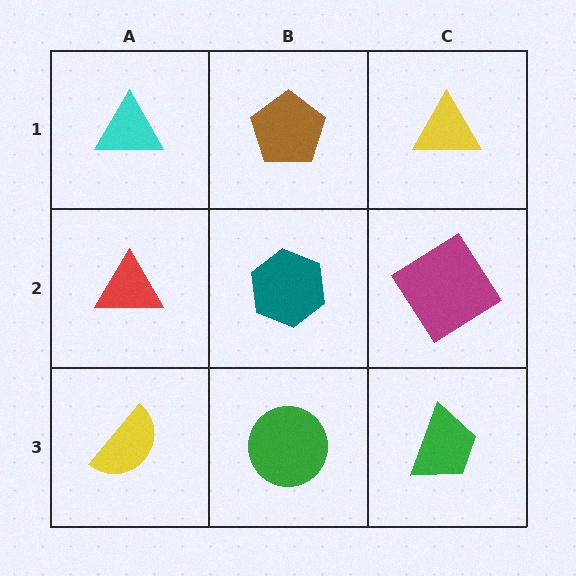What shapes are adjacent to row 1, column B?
A teal hexagon (row 2, column B), a cyan triangle (row 1, column A), a yellow triangle (row 1, column C).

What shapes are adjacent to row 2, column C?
A yellow triangle (row 1, column C), a green trapezoid (row 3, column C), a teal hexagon (row 2, column B).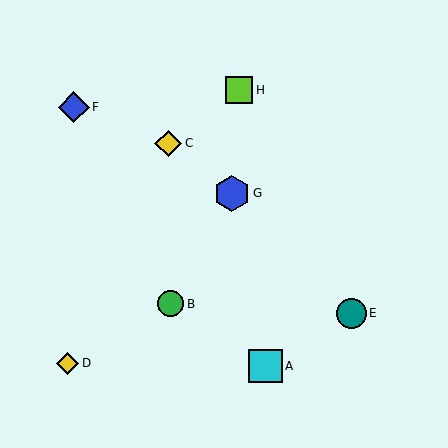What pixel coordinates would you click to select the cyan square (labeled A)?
Click at (266, 366) to select the cyan square A.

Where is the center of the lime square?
The center of the lime square is at (239, 90).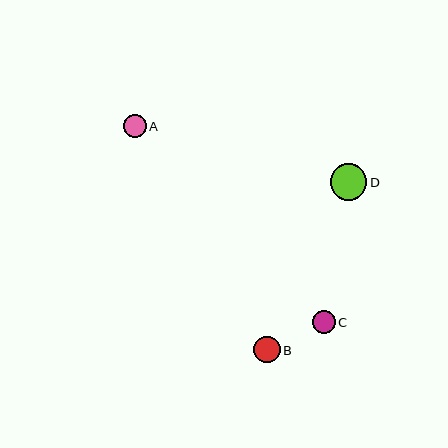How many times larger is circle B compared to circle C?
Circle B is approximately 1.2 times the size of circle C.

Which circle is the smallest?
Circle C is the smallest with a size of approximately 22 pixels.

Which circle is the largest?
Circle D is the largest with a size of approximately 36 pixels.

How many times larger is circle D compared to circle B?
Circle D is approximately 1.4 times the size of circle B.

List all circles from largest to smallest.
From largest to smallest: D, B, A, C.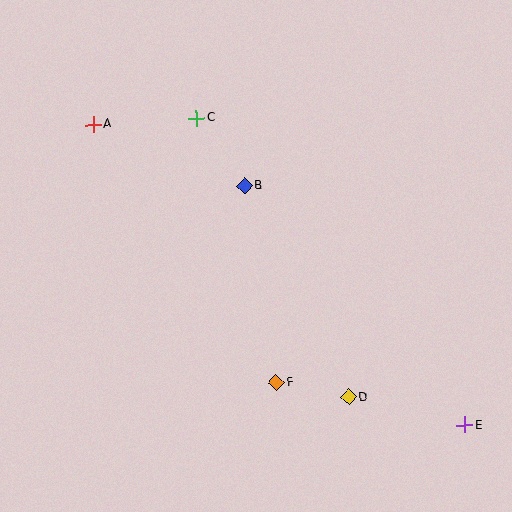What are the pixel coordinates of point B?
Point B is at (245, 186).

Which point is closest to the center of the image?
Point B at (245, 186) is closest to the center.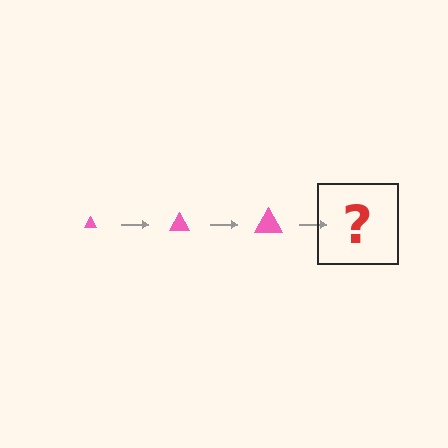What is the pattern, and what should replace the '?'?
The pattern is that the triangle gets progressively larger each step. The '?' should be a pink triangle, larger than the previous one.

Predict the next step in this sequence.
The next step is a pink triangle, larger than the previous one.